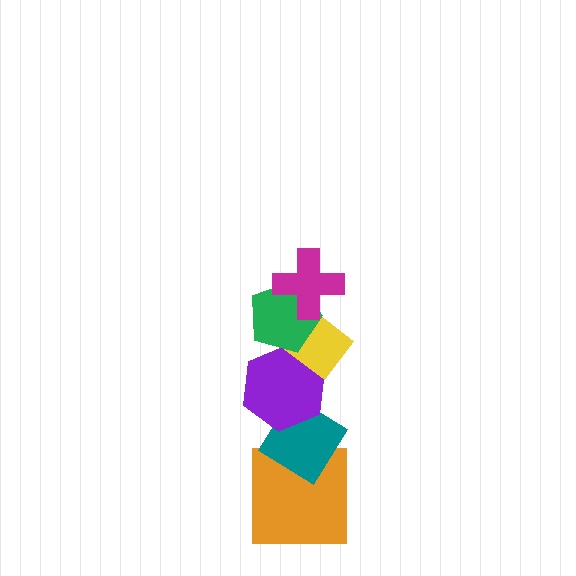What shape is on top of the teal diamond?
The purple hexagon is on top of the teal diamond.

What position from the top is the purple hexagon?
The purple hexagon is 4th from the top.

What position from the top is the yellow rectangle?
The yellow rectangle is 3rd from the top.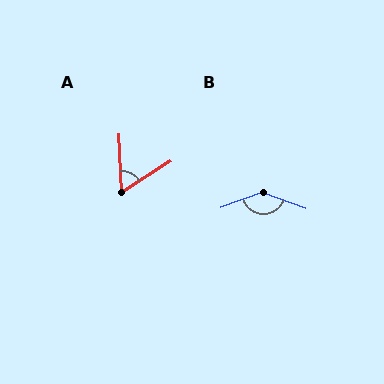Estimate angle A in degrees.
Approximately 60 degrees.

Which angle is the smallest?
A, at approximately 60 degrees.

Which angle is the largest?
B, at approximately 141 degrees.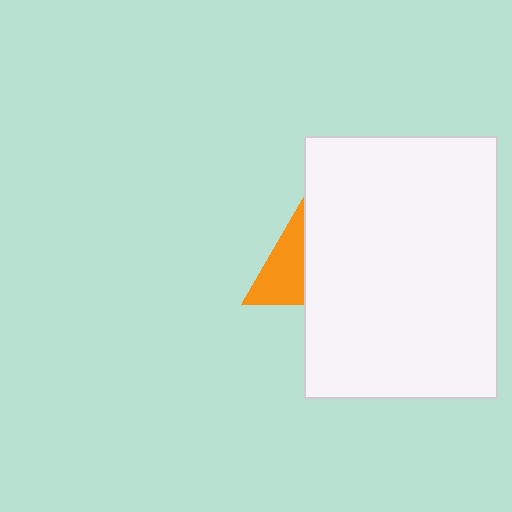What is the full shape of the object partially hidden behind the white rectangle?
The partially hidden object is an orange triangle.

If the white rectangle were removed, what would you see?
You would see the complete orange triangle.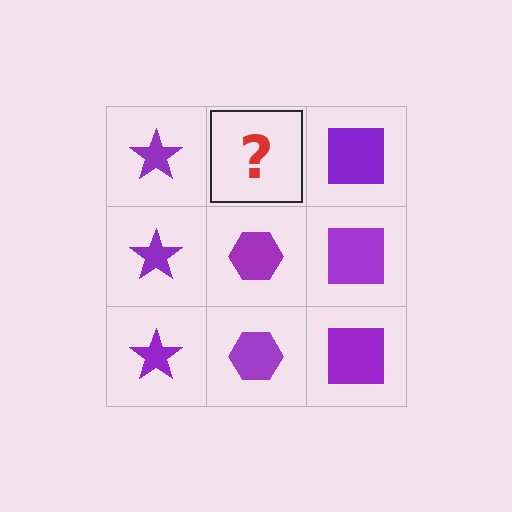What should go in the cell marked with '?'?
The missing cell should contain a purple hexagon.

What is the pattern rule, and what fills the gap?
The rule is that each column has a consistent shape. The gap should be filled with a purple hexagon.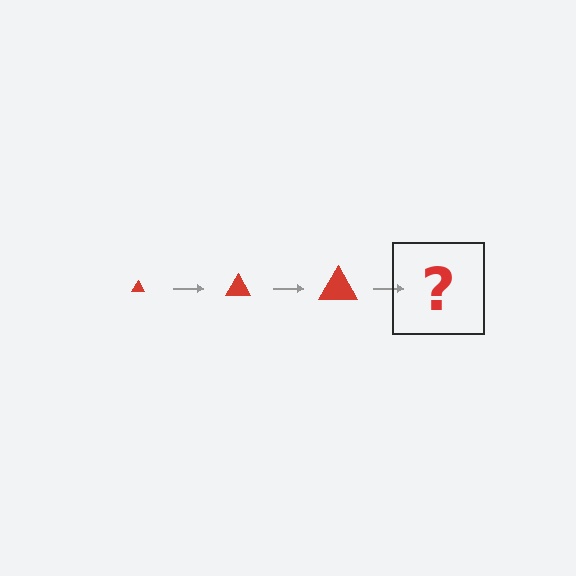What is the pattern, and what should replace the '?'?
The pattern is that the triangle gets progressively larger each step. The '?' should be a red triangle, larger than the previous one.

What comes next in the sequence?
The next element should be a red triangle, larger than the previous one.